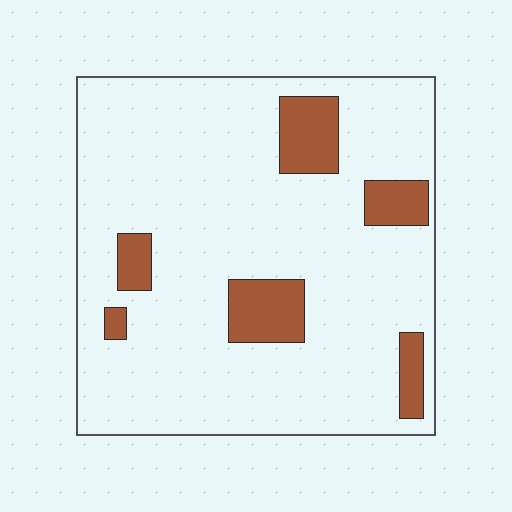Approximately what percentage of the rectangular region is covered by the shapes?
Approximately 15%.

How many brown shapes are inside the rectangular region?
6.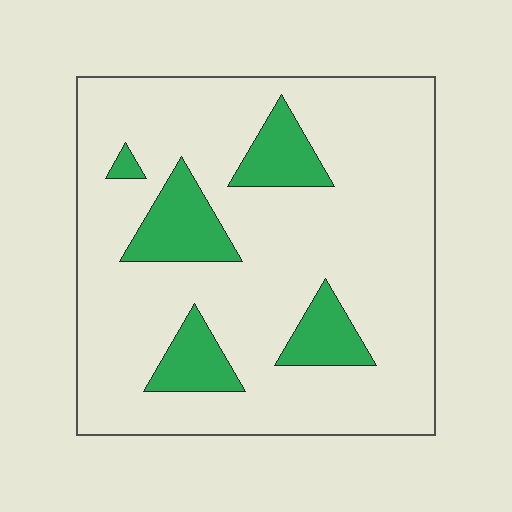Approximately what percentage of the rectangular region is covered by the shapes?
Approximately 15%.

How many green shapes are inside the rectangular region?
5.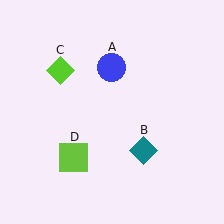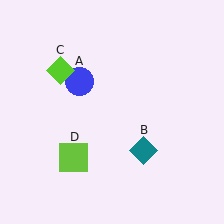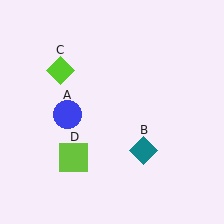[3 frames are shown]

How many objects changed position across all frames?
1 object changed position: blue circle (object A).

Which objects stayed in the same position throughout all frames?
Teal diamond (object B) and lime diamond (object C) and lime square (object D) remained stationary.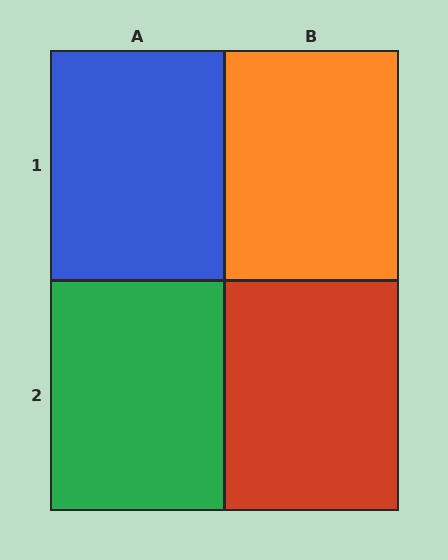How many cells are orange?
1 cell is orange.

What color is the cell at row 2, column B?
Red.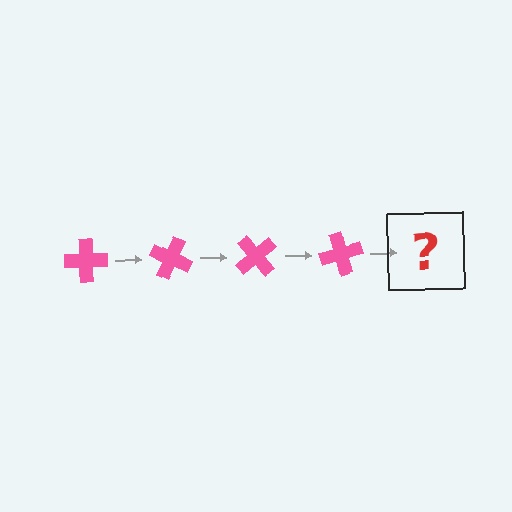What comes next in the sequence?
The next element should be a pink cross rotated 100 degrees.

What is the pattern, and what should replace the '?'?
The pattern is that the cross rotates 25 degrees each step. The '?' should be a pink cross rotated 100 degrees.